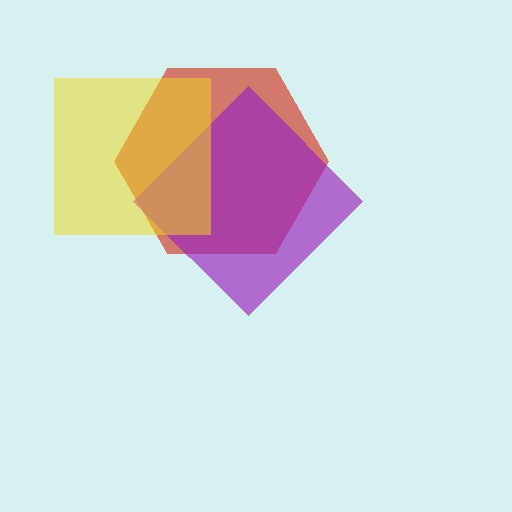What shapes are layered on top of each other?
The layered shapes are: a red hexagon, a purple diamond, a yellow square.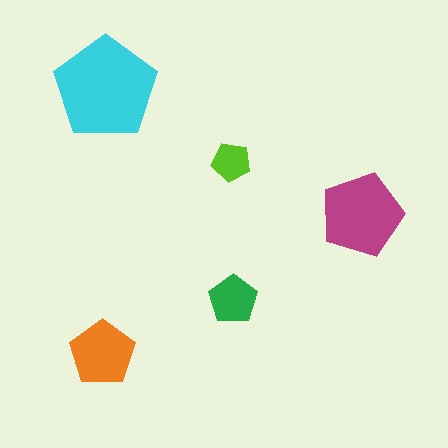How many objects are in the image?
There are 5 objects in the image.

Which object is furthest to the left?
The orange pentagon is leftmost.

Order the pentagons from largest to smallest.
the cyan one, the magenta one, the orange one, the green one, the lime one.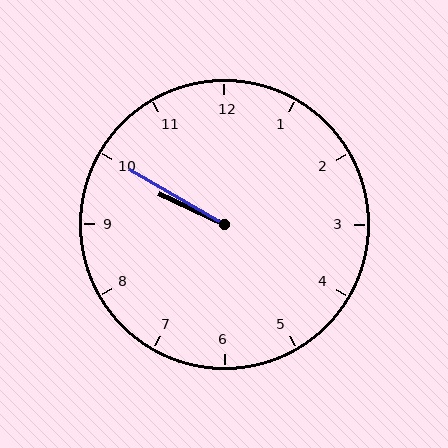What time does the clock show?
9:50.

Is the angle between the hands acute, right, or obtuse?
It is acute.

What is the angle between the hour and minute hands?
Approximately 5 degrees.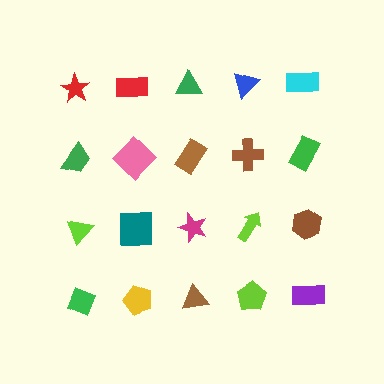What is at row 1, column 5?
A cyan rectangle.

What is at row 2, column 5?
A green rectangle.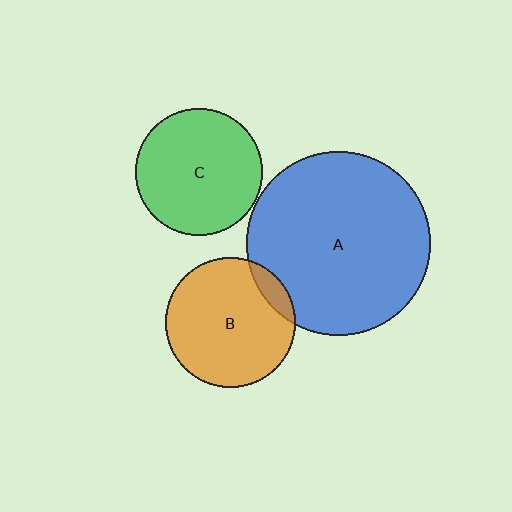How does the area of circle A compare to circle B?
Approximately 2.0 times.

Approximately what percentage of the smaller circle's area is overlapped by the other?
Approximately 10%.